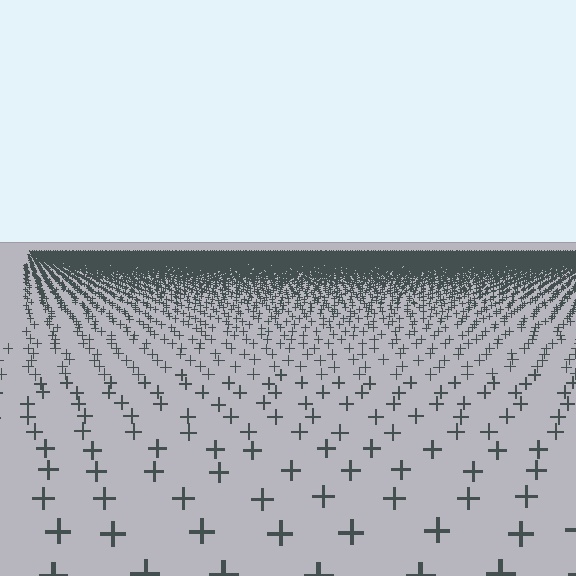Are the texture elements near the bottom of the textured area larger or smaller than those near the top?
Larger. Near the bottom, elements are closer to the viewer and appear at a bigger on-screen size.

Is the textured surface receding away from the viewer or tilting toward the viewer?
The surface is receding away from the viewer. Texture elements get smaller and denser toward the top.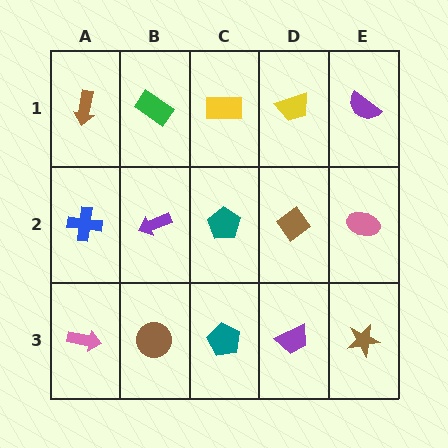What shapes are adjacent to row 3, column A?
A blue cross (row 2, column A), a brown circle (row 3, column B).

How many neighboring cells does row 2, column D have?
4.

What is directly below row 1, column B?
A purple arrow.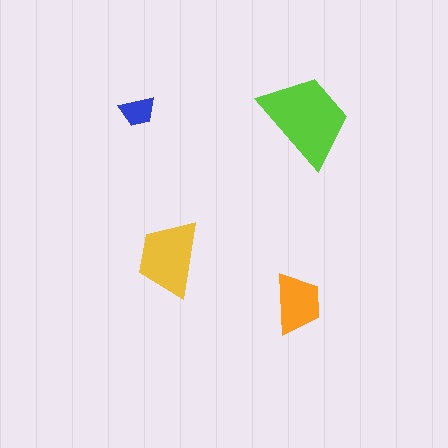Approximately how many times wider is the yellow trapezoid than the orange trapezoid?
About 1.5 times wider.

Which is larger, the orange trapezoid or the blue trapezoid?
The orange one.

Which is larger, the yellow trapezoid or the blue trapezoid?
The yellow one.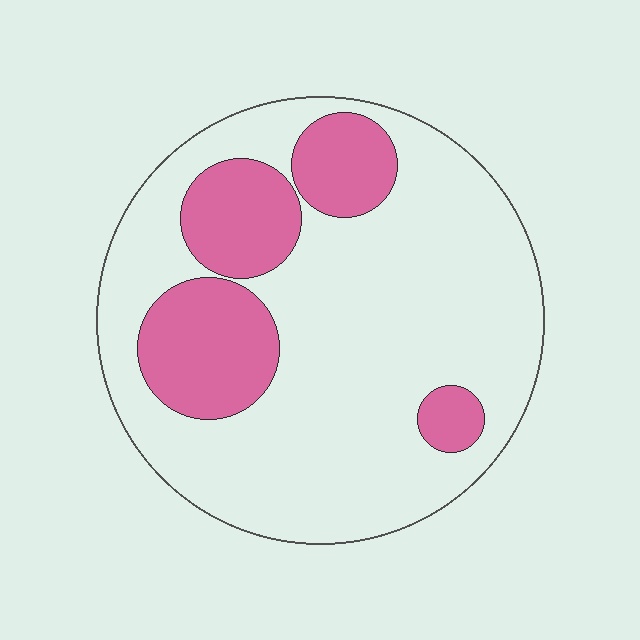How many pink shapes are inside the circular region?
4.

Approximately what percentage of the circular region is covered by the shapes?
Approximately 25%.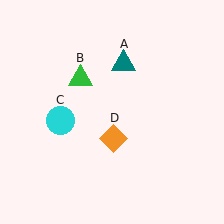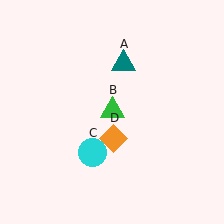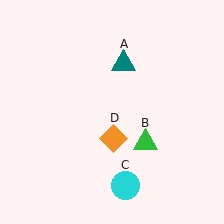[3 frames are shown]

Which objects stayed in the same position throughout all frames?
Teal triangle (object A) and orange diamond (object D) remained stationary.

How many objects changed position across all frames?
2 objects changed position: green triangle (object B), cyan circle (object C).